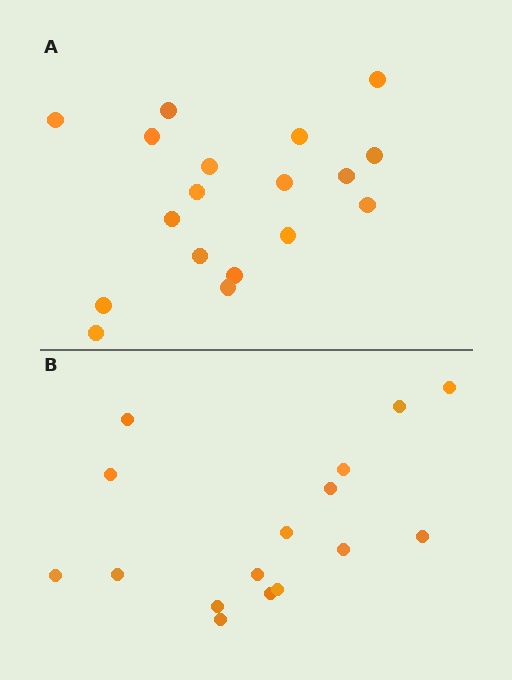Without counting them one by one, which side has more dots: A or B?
Region A (the top region) has more dots.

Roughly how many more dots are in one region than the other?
Region A has just a few more — roughly 2 or 3 more dots than region B.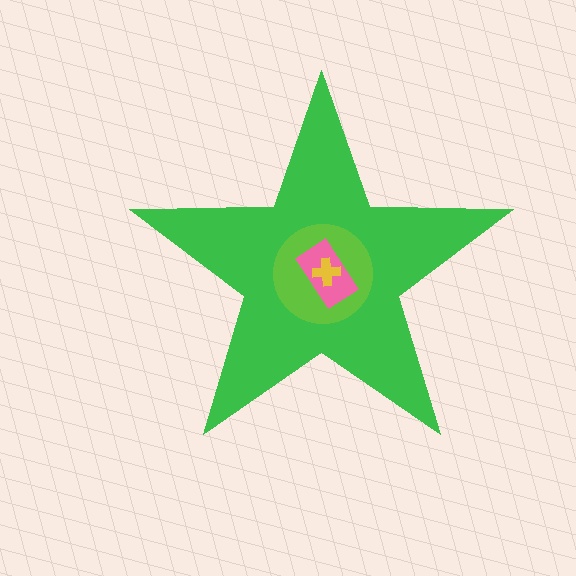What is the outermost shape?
The green star.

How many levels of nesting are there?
4.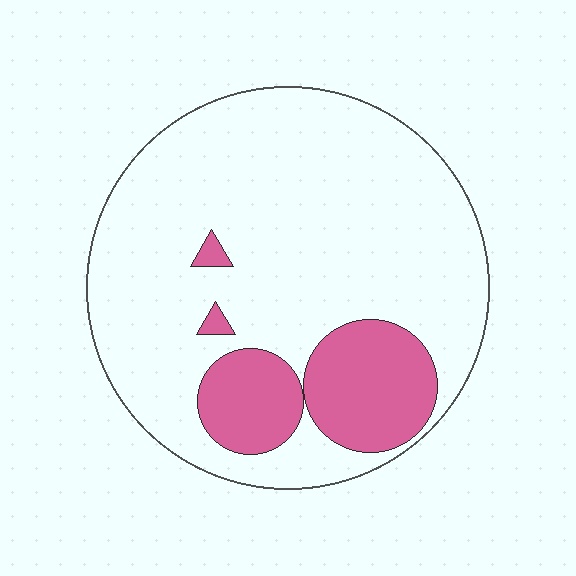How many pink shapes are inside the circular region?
4.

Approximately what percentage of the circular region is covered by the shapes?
Approximately 20%.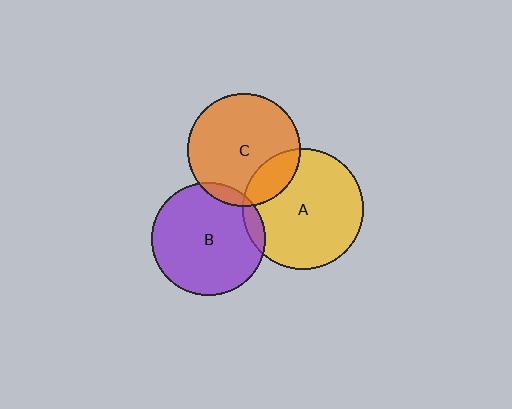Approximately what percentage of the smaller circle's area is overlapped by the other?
Approximately 20%.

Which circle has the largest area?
Circle A (yellow).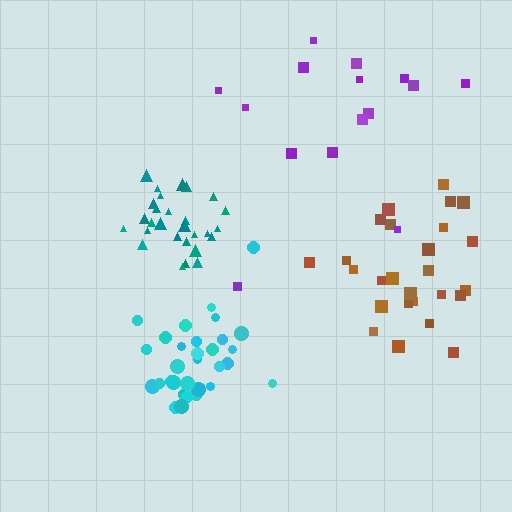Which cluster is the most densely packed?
Teal.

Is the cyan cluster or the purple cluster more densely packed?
Cyan.